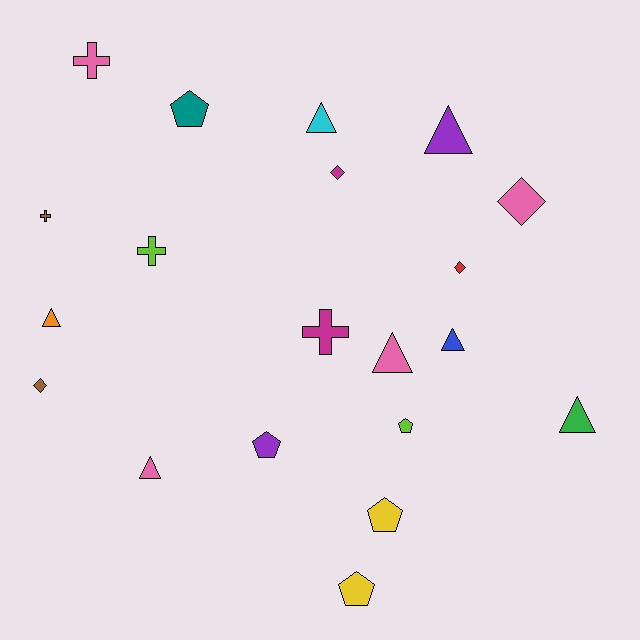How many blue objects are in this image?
There is 1 blue object.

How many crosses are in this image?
There are 4 crosses.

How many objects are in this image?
There are 20 objects.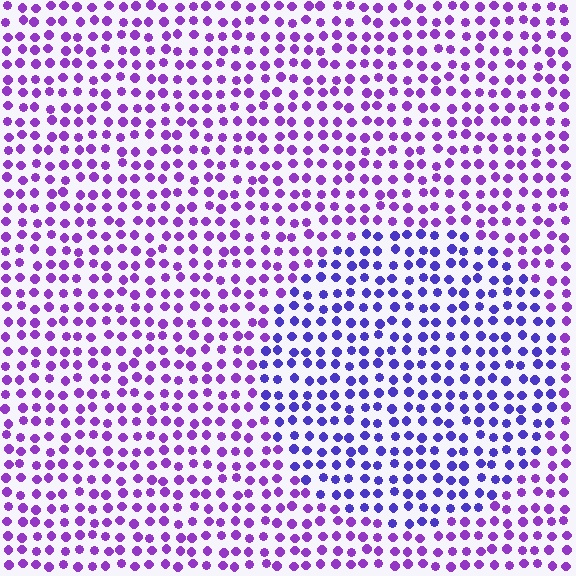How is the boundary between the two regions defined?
The boundary is defined purely by a slight shift in hue (about 31 degrees). Spacing, size, and orientation are identical on both sides.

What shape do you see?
I see a circle.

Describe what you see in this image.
The image is filled with small purple elements in a uniform arrangement. A circle-shaped region is visible where the elements are tinted to a slightly different hue, forming a subtle color boundary.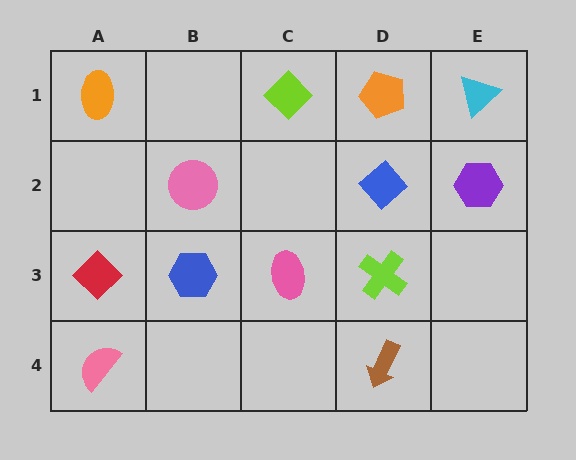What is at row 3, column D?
A lime cross.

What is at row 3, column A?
A red diamond.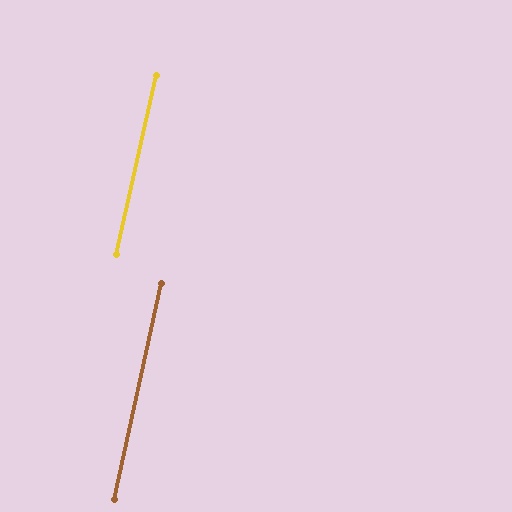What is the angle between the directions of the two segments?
Approximately 0 degrees.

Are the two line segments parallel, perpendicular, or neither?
Parallel — their directions differ by only 0.2°.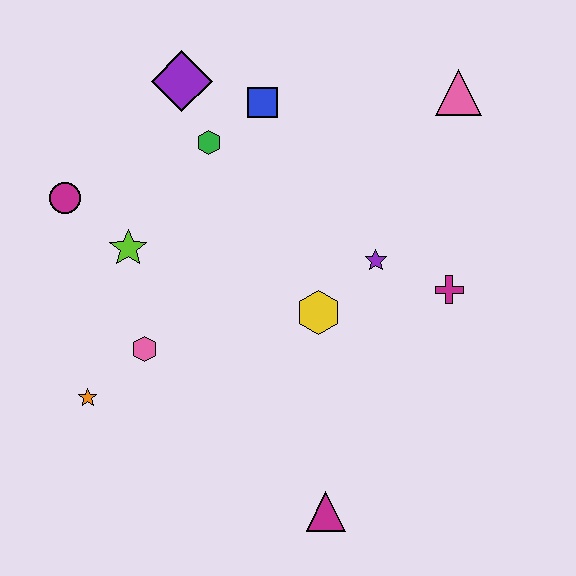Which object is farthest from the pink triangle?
The orange star is farthest from the pink triangle.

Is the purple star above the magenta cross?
Yes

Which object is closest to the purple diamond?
The green hexagon is closest to the purple diamond.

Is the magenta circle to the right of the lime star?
No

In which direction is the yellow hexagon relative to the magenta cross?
The yellow hexagon is to the left of the magenta cross.